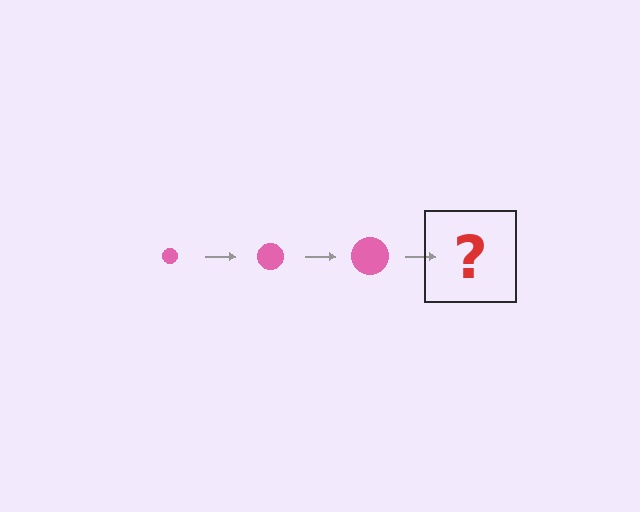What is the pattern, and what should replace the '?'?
The pattern is that the circle gets progressively larger each step. The '?' should be a pink circle, larger than the previous one.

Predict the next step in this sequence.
The next step is a pink circle, larger than the previous one.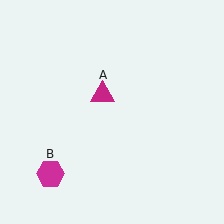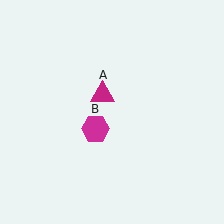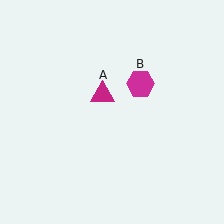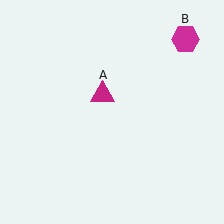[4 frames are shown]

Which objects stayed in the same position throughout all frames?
Magenta triangle (object A) remained stationary.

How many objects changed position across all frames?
1 object changed position: magenta hexagon (object B).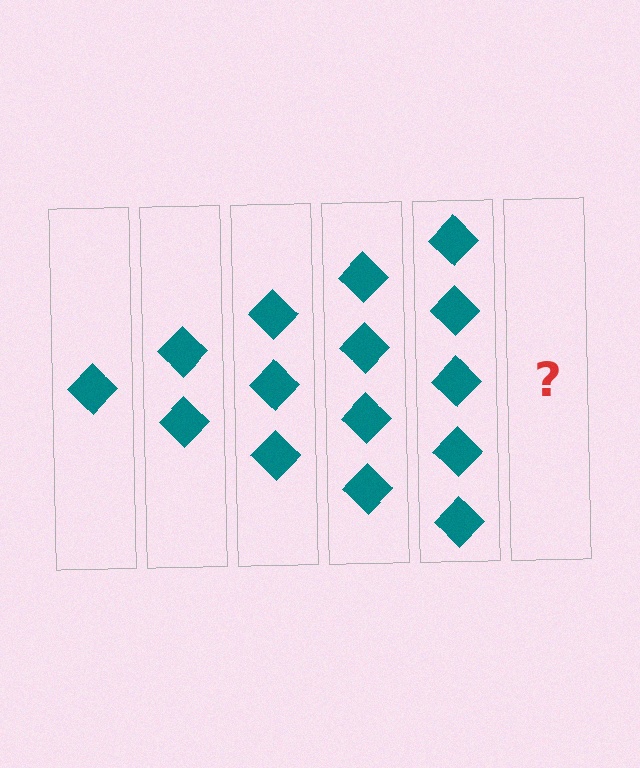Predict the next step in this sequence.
The next step is 6 diamonds.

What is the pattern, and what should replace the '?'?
The pattern is that each step adds one more diamond. The '?' should be 6 diamonds.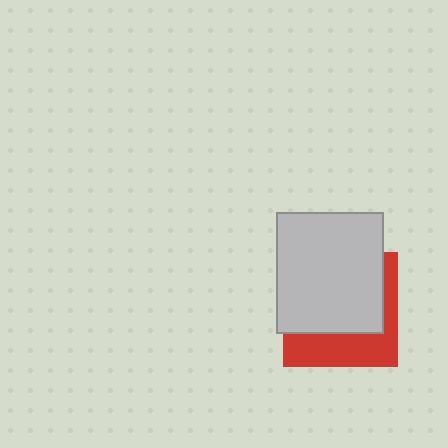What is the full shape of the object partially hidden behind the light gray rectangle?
The partially hidden object is a red square.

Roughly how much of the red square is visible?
A small part of it is visible (roughly 38%).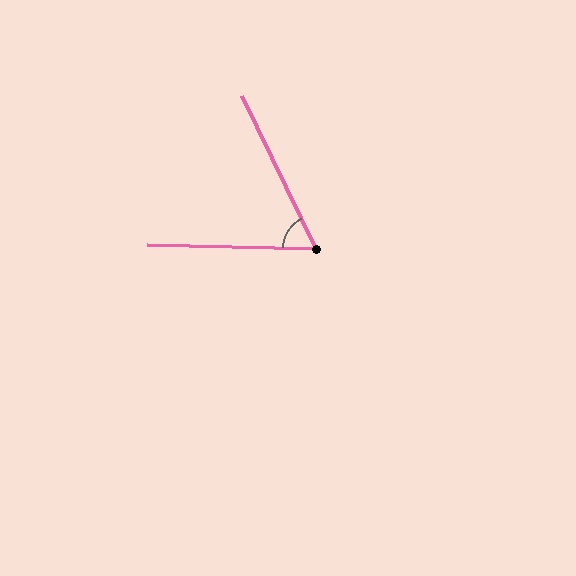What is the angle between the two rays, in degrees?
Approximately 63 degrees.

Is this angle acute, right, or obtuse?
It is acute.